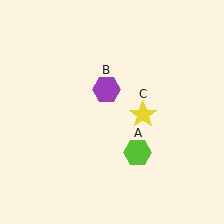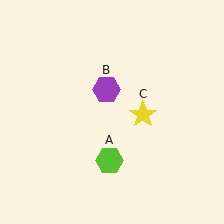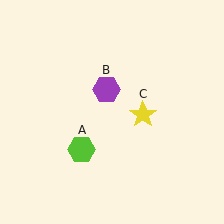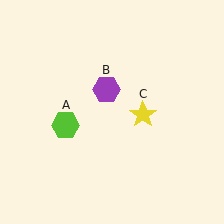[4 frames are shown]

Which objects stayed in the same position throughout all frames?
Purple hexagon (object B) and yellow star (object C) remained stationary.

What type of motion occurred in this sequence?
The lime hexagon (object A) rotated clockwise around the center of the scene.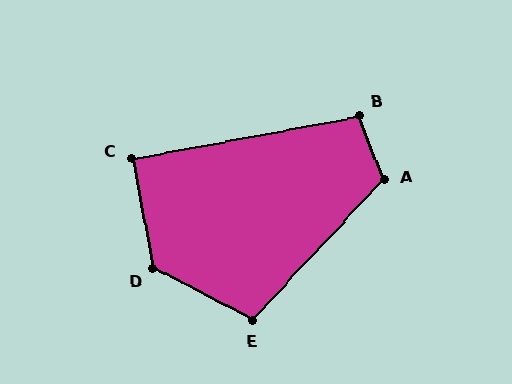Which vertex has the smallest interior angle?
C, at approximately 90 degrees.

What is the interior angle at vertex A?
Approximately 116 degrees (obtuse).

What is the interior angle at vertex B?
Approximately 100 degrees (obtuse).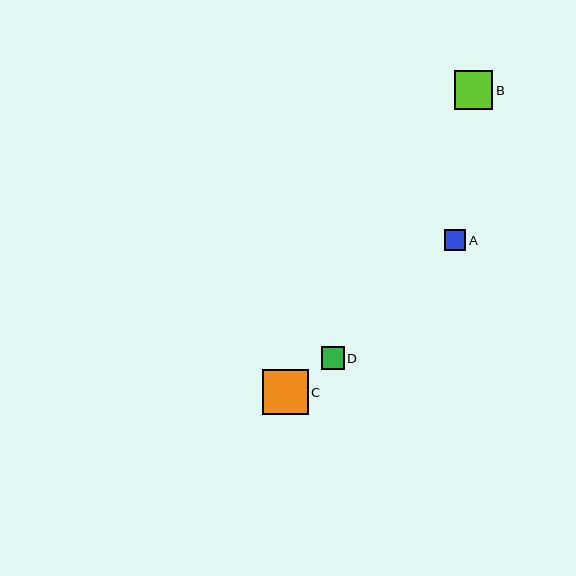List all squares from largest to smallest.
From largest to smallest: C, B, D, A.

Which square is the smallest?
Square A is the smallest with a size of approximately 21 pixels.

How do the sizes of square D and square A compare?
Square D and square A are approximately the same size.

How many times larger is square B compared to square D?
Square B is approximately 1.7 times the size of square D.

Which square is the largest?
Square C is the largest with a size of approximately 45 pixels.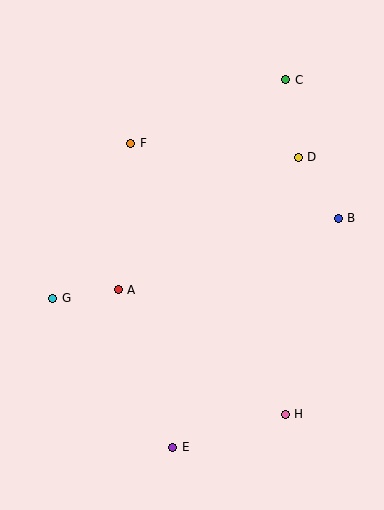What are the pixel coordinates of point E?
Point E is at (173, 447).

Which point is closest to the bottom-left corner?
Point E is closest to the bottom-left corner.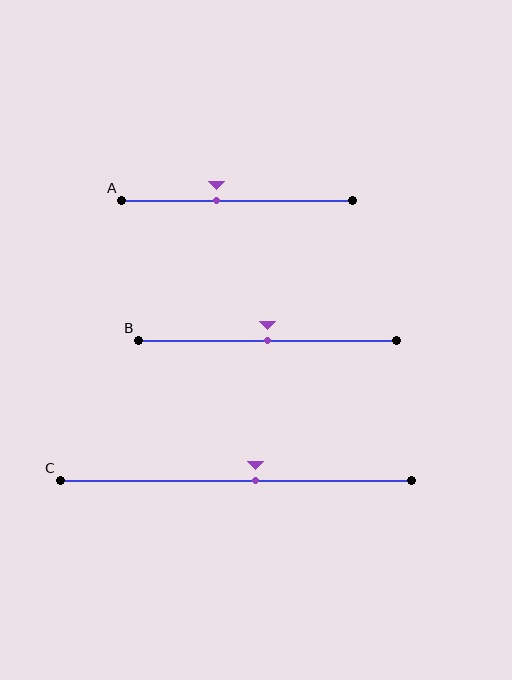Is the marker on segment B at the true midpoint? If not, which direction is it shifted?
Yes, the marker on segment B is at the true midpoint.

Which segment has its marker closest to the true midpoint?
Segment B has its marker closest to the true midpoint.